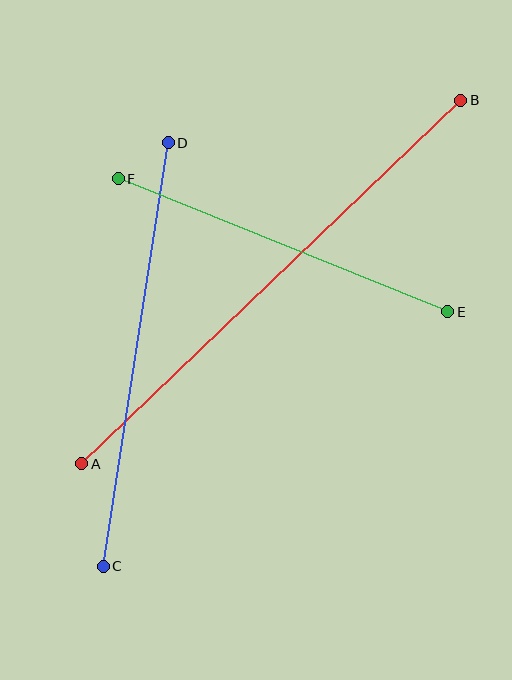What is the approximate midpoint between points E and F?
The midpoint is at approximately (283, 245) pixels.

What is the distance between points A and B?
The distance is approximately 525 pixels.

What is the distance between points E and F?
The distance is approximately 355 pixels.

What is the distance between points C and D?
The distance is approximately 428 pixels.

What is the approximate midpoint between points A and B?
The midpoint is at approximately (271, 282) pixels.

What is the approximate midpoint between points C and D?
The midpoint is at approximately (136, 355) pixels.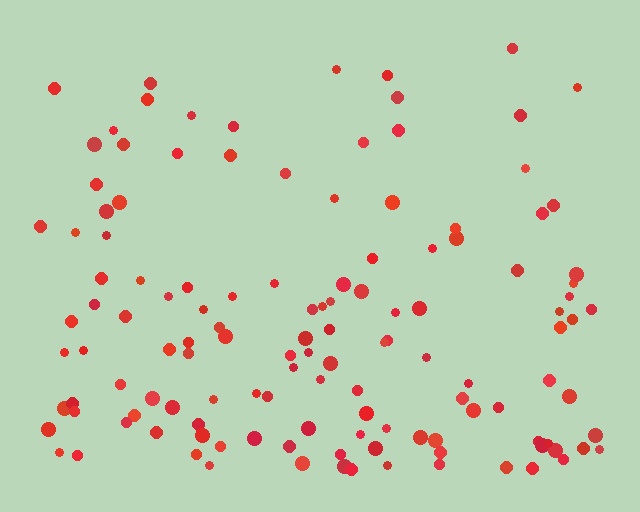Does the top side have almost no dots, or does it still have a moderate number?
Still a moderate number, just noticeably fewer than the bottom.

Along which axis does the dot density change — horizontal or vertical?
Vertical.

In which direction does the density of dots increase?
From top to bottom, with the bottom side densest.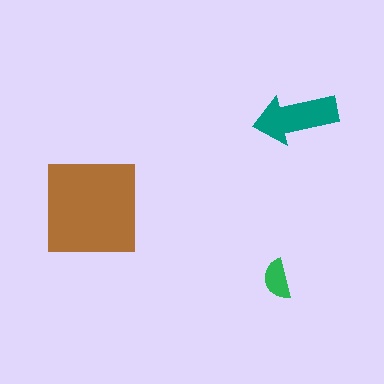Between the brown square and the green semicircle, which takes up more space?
The brown square.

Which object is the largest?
The brown square.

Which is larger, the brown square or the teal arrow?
The brown square.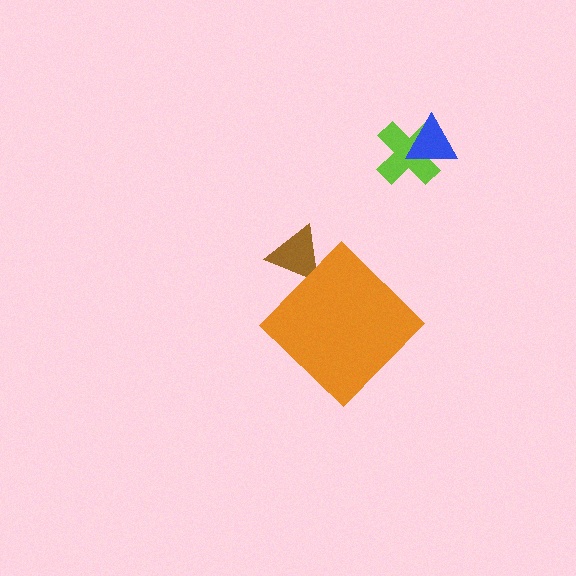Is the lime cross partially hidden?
No, the lime cross is fully visible.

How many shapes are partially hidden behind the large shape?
1 shape is partially hidden.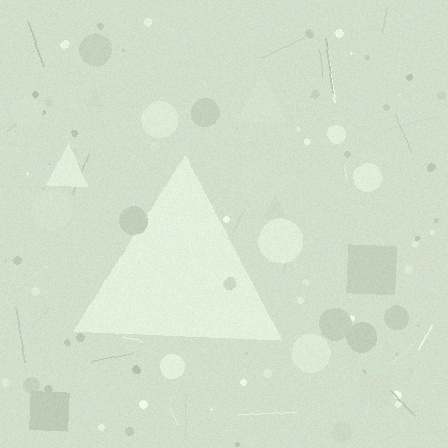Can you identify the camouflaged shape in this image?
The camouflaged shape is a triangle.